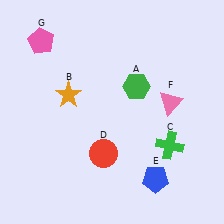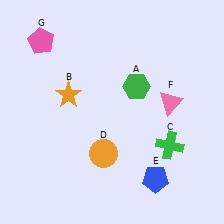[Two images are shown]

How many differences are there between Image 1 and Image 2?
There is 1 difference between the two images.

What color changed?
The circle (D) changed from red in Image 1 to orange in Image 2.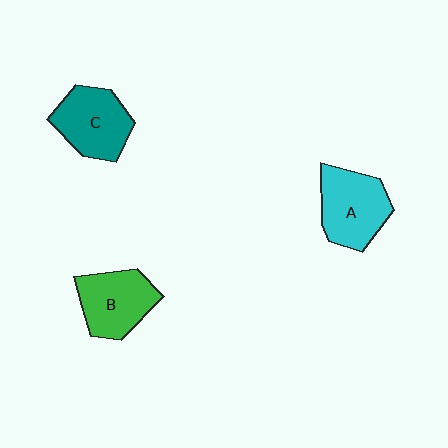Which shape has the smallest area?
Shape B (green).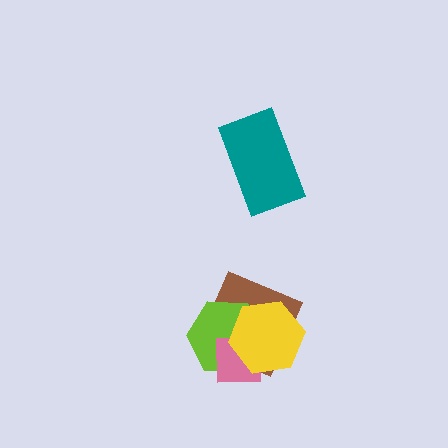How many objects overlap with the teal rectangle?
0 objects overlap with the teal rectangle.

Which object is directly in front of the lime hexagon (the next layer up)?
The pink square is directly in front of the lime hexagon.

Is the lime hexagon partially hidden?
Yes, it is partially covered by another shape.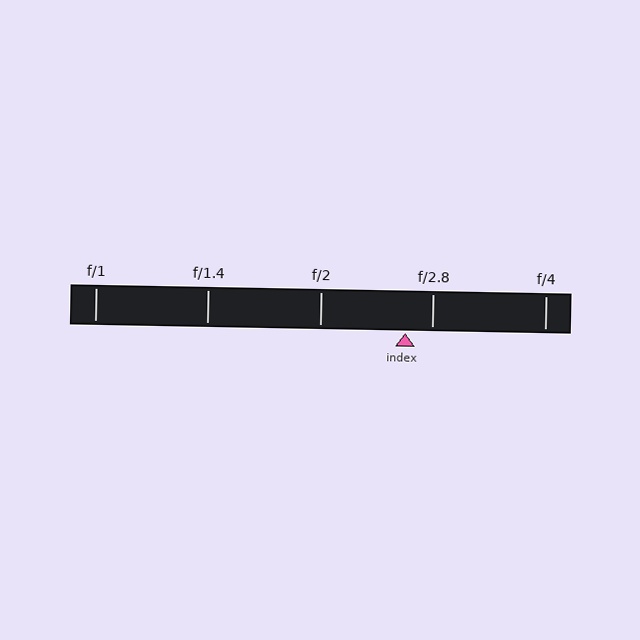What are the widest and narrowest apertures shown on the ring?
The widest aperture shown is f/1 and the narrowest is f/4.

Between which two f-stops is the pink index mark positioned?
The index mark is between f/2 and f/2.8.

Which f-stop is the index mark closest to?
The index mark is closest to f/2.8.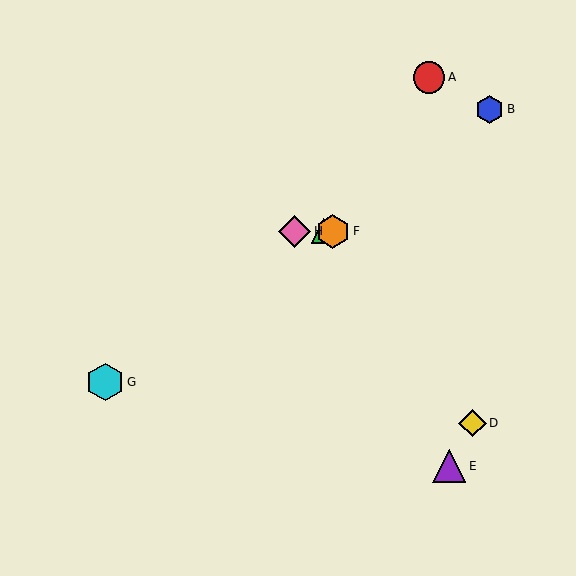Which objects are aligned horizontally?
Objects C, F, H are aligned horizontally.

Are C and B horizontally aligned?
No, C is at y≈231 and B is at y≈109.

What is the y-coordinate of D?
Object D is at y≈423.